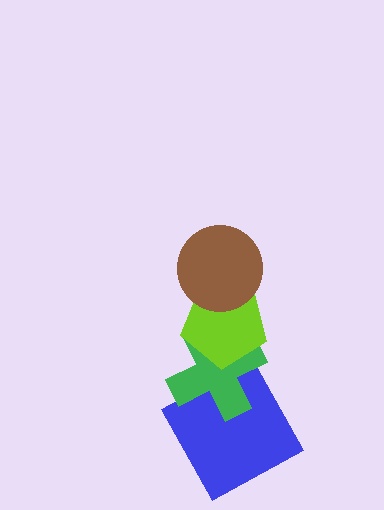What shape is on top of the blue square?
The green cross is on top of the blue square.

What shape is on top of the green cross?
The lime pentagon is on top of the green cross.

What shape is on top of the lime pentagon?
The brown circle is on top of the lime pentagon.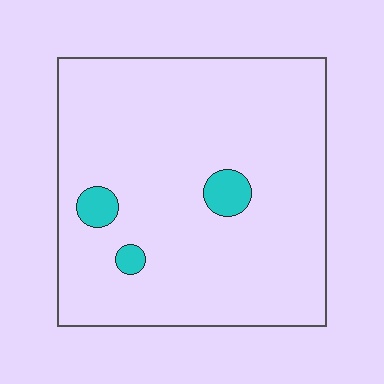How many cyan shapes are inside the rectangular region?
3.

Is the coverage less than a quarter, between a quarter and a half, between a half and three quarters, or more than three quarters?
Less than a quarter.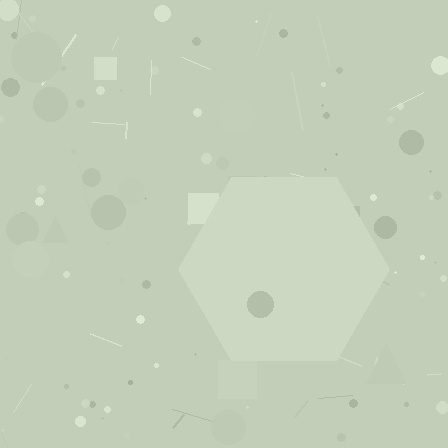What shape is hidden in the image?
A hexagon is hidden in the image.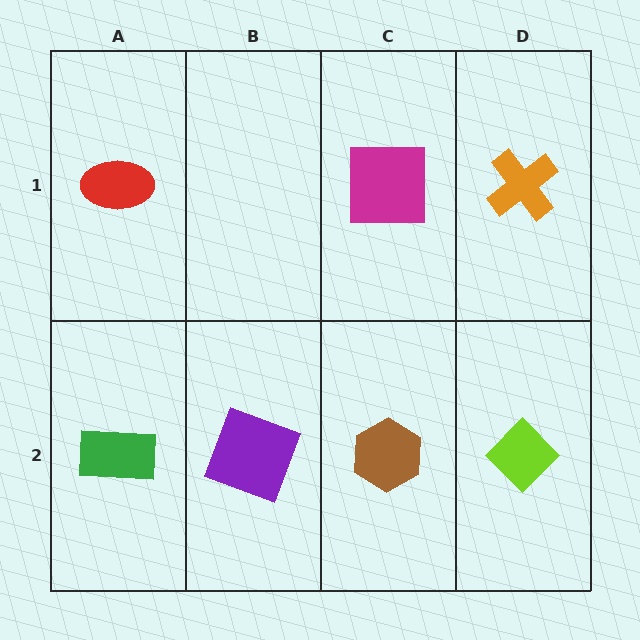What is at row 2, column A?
A green rectangle.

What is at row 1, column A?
A red ellipse.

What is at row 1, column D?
An orange cross.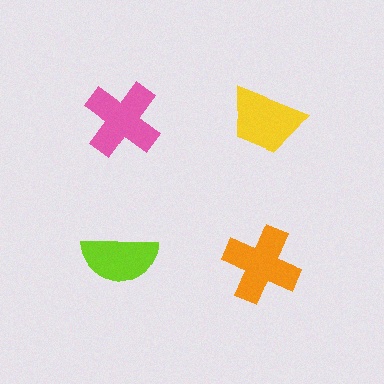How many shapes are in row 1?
2 shapes.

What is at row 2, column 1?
A lime semicircle.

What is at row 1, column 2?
A yellow trapezoid.